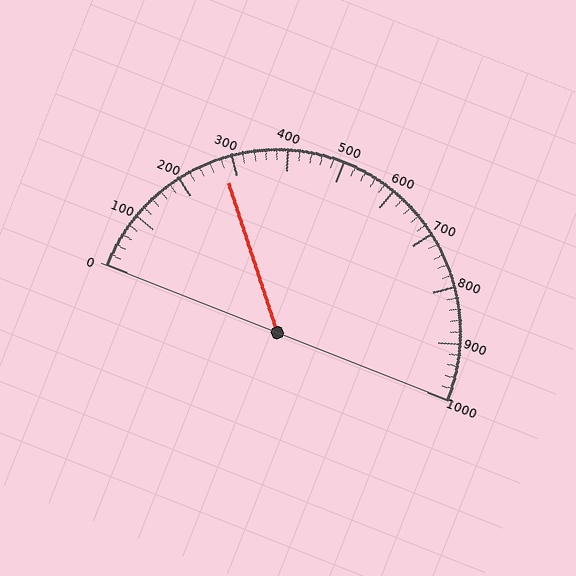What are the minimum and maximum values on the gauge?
The gauge ranges from 0 to 1000.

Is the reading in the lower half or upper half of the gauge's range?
The reading is in the lower half of the range (0 to 1000).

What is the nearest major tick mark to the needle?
The nearest major tick mark is 300.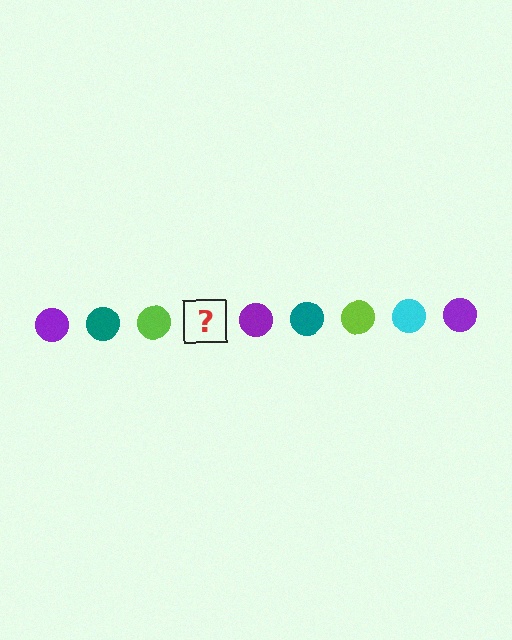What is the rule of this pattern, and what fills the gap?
The rule is that the pattern cycles through purple, teal, lime, cyan circles. The gap should be filled with a cyan circle.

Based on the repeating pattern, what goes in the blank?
The blank should be a cyan circle.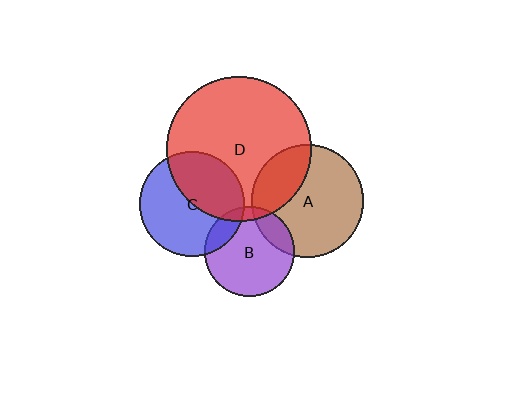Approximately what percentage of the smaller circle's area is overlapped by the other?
Approximately 15%.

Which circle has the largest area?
Circle D (red).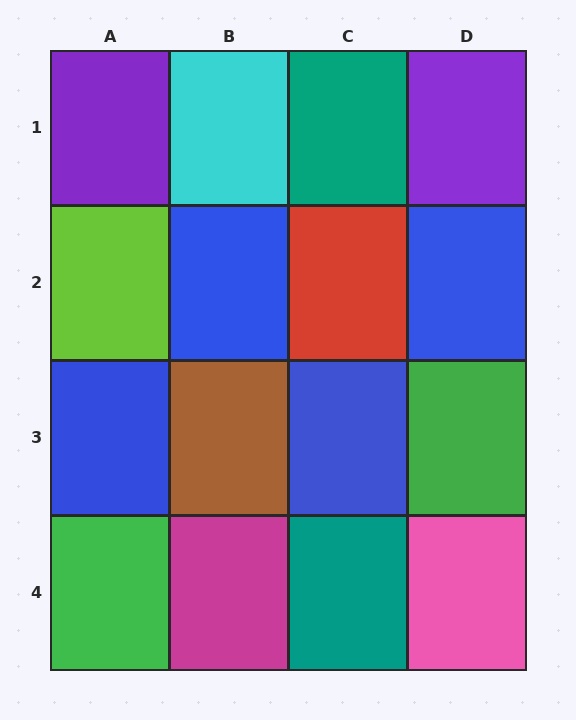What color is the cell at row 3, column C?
Blue.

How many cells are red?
1 cell is red.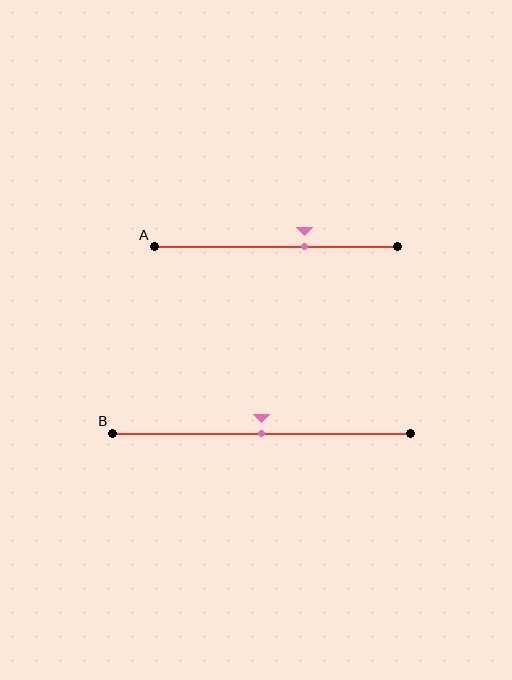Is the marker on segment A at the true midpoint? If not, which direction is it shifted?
No, the marker on segment A is shifted to the right by about 12% of the segment length.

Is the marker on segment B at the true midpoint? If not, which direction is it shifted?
Yes, the marker on segment B is at the true midpoint.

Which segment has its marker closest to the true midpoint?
Segment B has its marker closest to the true midpoint.